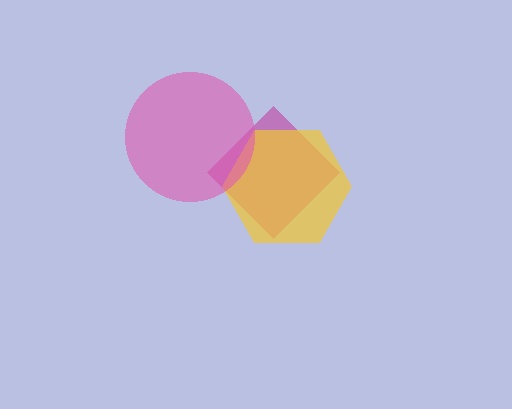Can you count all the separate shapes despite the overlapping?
Yes, there are 3 separate shapes.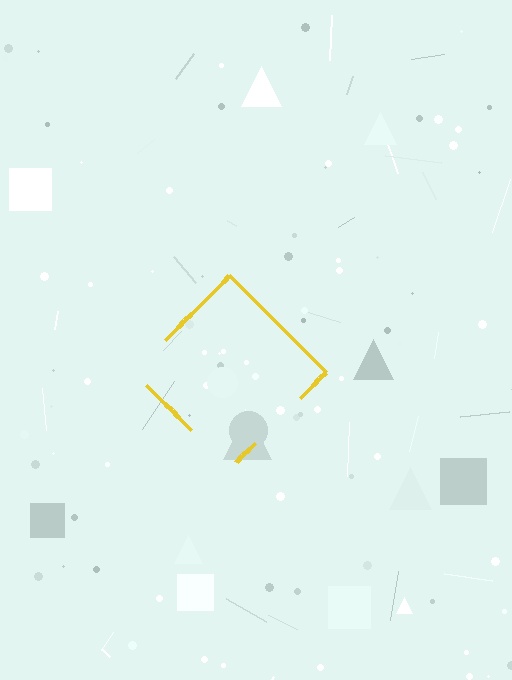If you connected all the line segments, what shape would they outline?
They would outline a diamond.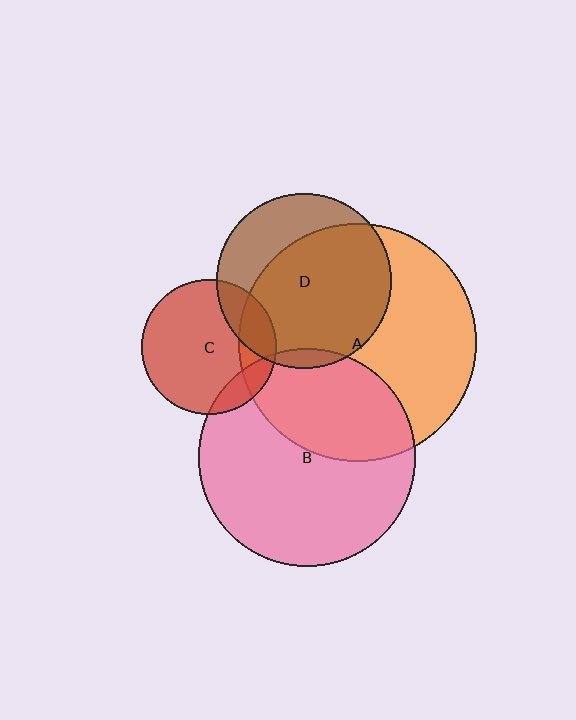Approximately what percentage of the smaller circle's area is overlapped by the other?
Approximately 15%.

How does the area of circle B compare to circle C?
Approximately 2.6 times.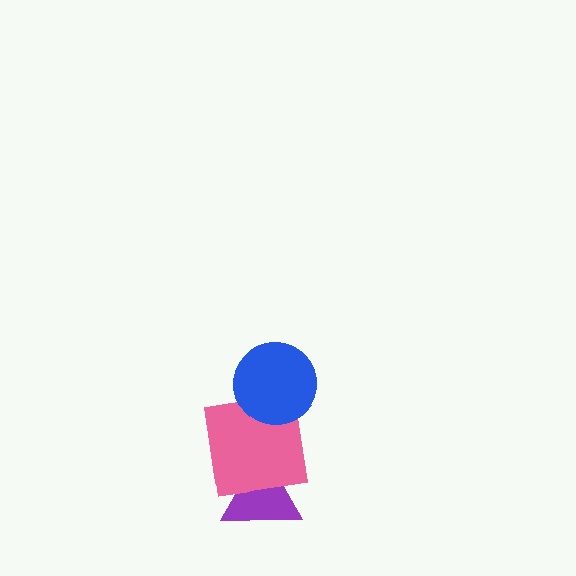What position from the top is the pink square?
The pink square is 2nd from the top.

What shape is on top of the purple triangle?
The pink square is on top of the purple triangle.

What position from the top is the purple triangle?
The purple triangle is 3rd from the top.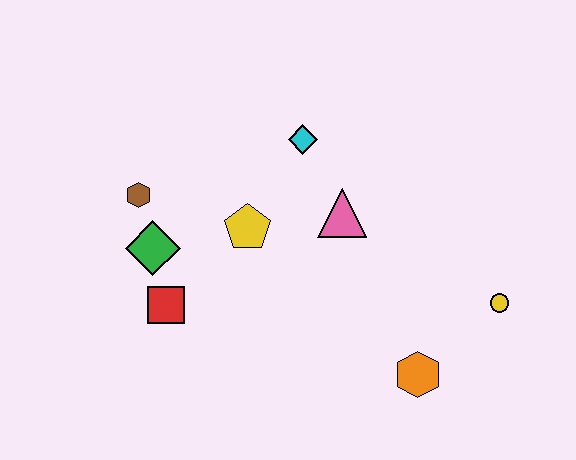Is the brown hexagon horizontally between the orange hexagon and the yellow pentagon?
No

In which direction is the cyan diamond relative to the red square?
The cyan diamond is above the red square.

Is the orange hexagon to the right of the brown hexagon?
Yes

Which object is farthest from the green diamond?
The yellow circle is farthest from the green diamond.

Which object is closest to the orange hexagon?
The yellow circle is closest to the orange hexagon.